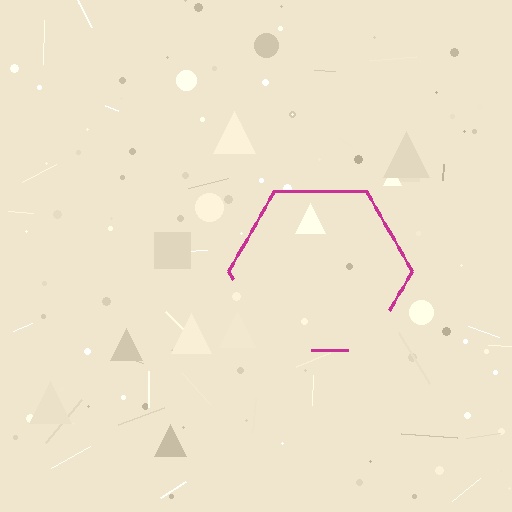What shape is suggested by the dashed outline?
The dashed outline suggests a hexagon.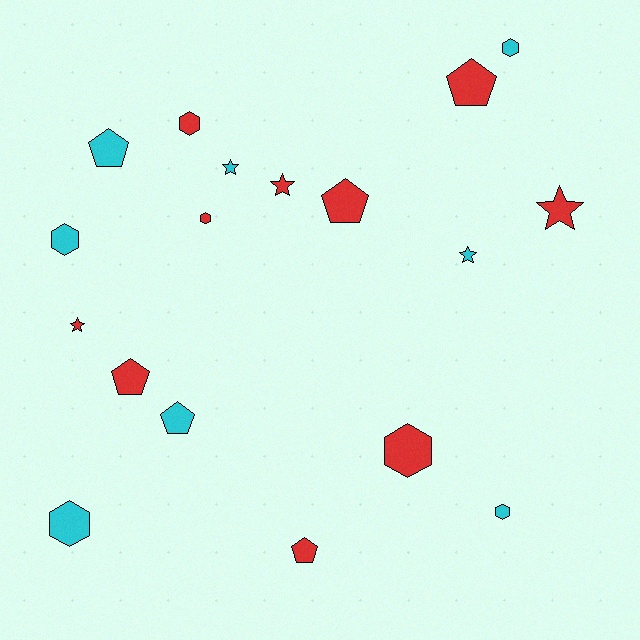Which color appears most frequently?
Red, with 10 objects.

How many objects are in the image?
There are 18 objects.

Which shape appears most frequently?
Hexagon, with 7 objects.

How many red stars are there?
There are 3 red stars.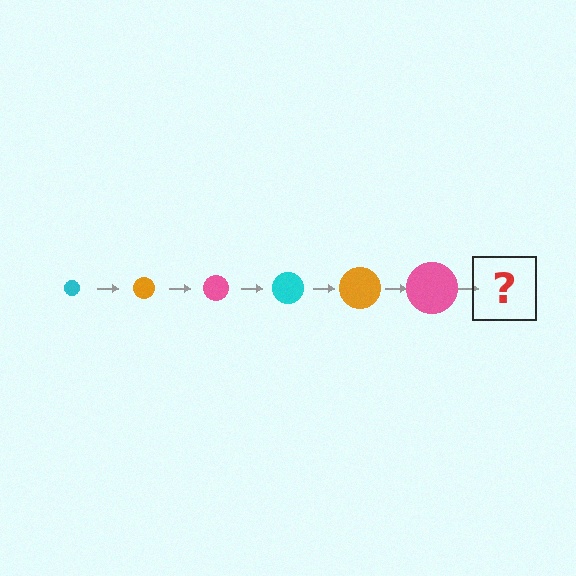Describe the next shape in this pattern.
It should be a cyan circle, larger than the previous one.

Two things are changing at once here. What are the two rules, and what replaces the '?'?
The two rules are that the circle grows larger each step and the color cycles through cyan, orange, and pink. The '?' should be a cyan circle, larger than the previous one.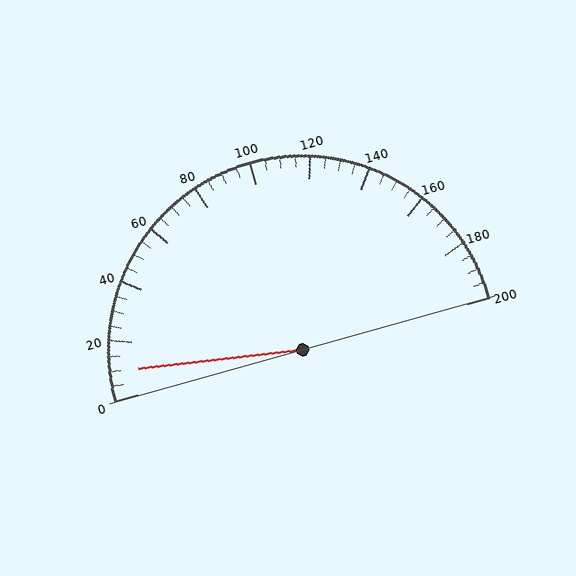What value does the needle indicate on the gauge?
The needle indicates approximately 10.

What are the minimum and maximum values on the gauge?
The gauge ranges from 0 to 200.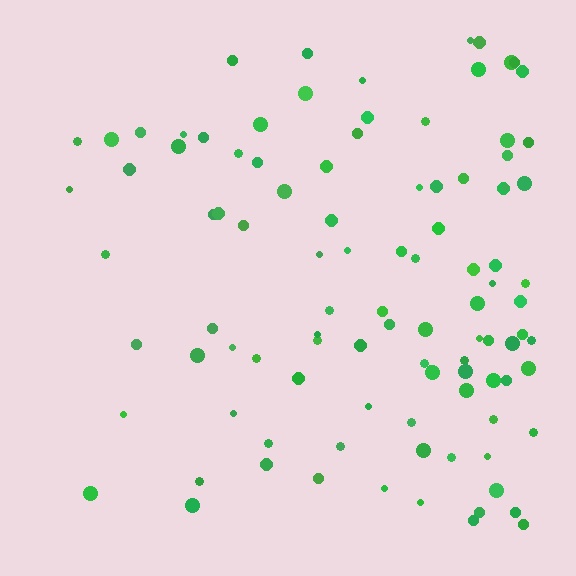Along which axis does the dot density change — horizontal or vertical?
Horizontal.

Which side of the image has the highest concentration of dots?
The right.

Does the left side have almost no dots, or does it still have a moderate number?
Still a moderate number, just noticeably fewer than the right.